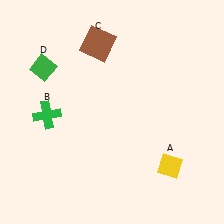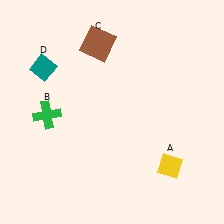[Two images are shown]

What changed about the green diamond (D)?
In Image 1, D is green. In Image 2, it changed to teal.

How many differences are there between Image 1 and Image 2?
There is 1 difference between the two images.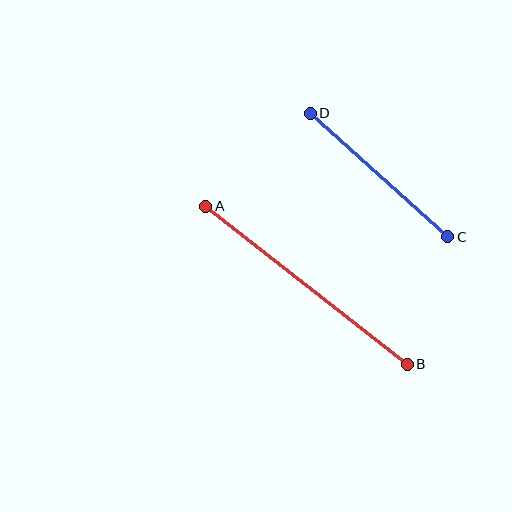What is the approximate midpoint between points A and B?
The midpoint is at approximately (306, 285) pixels.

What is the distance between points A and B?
The distance is approximately 256 pixels.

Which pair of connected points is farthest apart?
Points A and B are farthest apart.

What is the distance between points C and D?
The distance is approximately 185 pixels.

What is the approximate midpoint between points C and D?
The midpoint is at approximately (379, 175) pixels.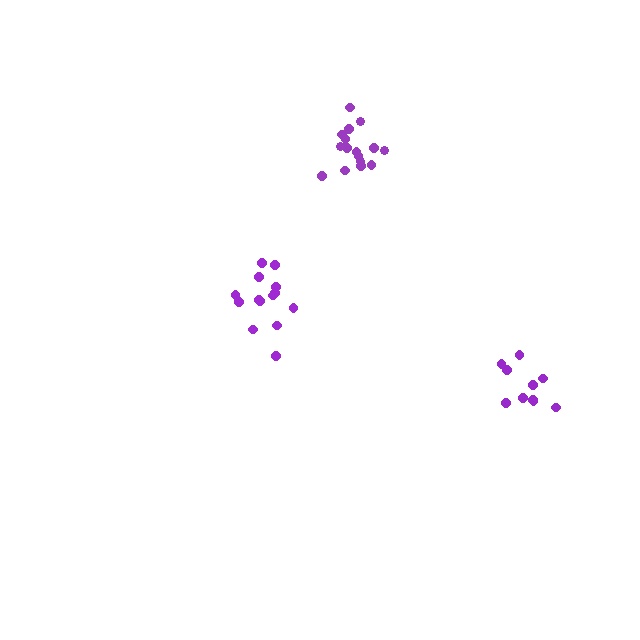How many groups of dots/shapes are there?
There are 3 groups.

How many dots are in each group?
Group 1: 14 dots, Group 2: 10 dots, Group 3: 16 dots (40 total).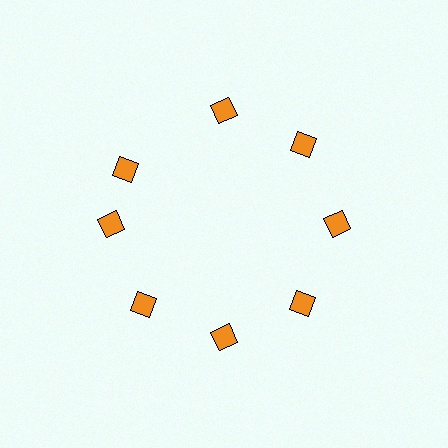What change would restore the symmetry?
The symmetry would be restored by rotating it back into even spacing with its neighbors so that all 8 diamonds sit at equal angles and equal distance from the center.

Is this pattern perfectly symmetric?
No. The 8 orange diamonds are arranged in a ring, but one element near the 10 o'clock position is rotated out of alignment along the ring, breaking the 8-fold rotational symmetry.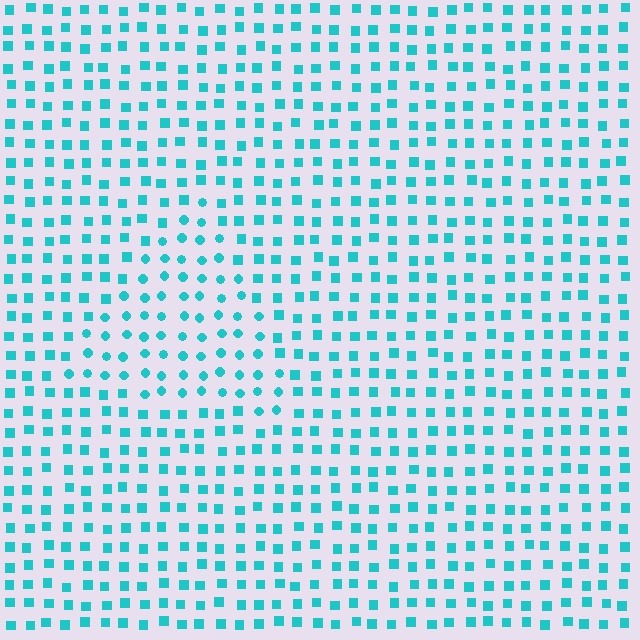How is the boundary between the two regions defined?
The boundary is defined by a change in element shape: circles inside vs. squares outside. All elements share the same color and spacing.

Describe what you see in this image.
The image is filled with small cyan elements arranged in a uniform grid. A triangle-shaped region contains circles, while the surrounding area contains squares. The boundary is defined purely by the change in element shape.